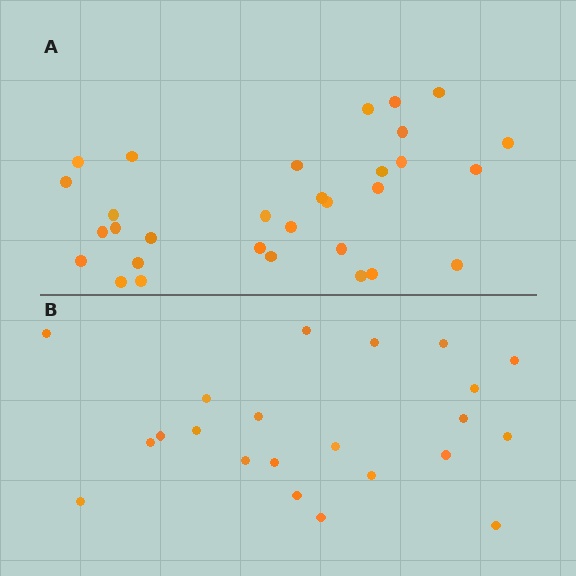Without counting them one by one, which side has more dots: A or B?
Region A (the top region) has more dots.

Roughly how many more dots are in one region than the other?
Region A has roughly 8 or so more dots than region B.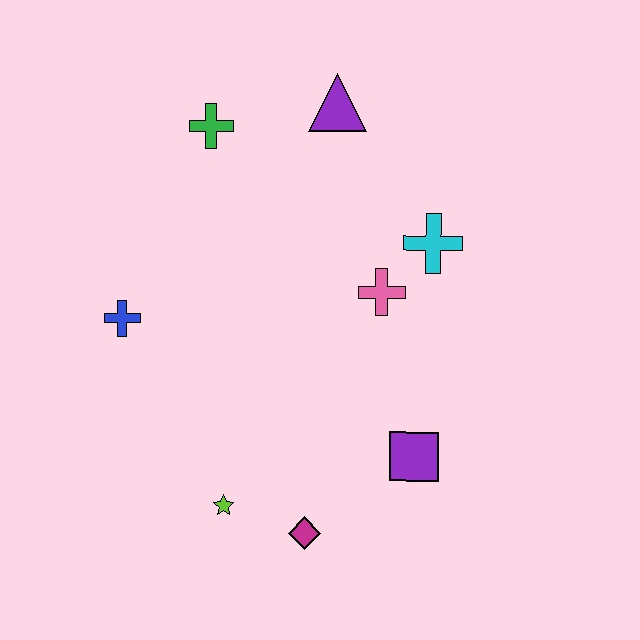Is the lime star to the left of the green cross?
No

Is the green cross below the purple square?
No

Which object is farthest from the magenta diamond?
The purple triangle is farthest from the magenta diamond.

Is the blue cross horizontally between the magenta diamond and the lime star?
No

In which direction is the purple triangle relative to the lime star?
The purple triangle is above the lime star.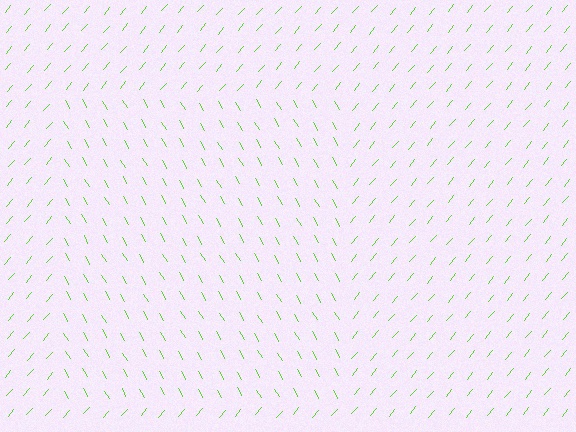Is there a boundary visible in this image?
Yes, there is a texture boundary formed by a change in line orientation.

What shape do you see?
I see a rectangle.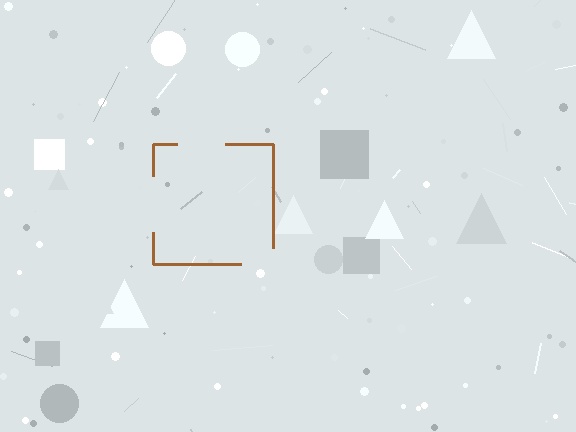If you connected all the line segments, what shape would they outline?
They would outline a square.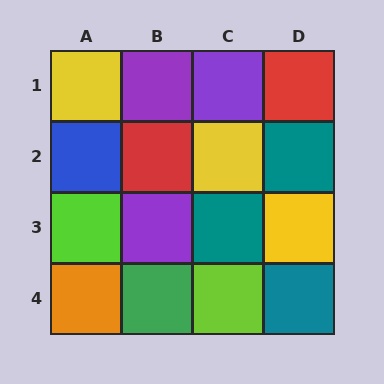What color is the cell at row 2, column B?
Red.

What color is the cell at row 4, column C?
Lime.